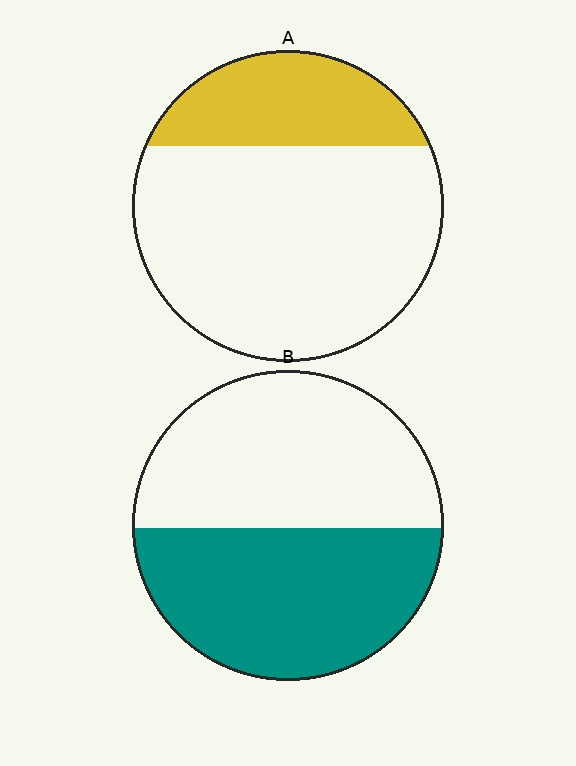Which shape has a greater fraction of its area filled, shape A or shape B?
Shape B.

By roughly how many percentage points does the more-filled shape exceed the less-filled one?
By roughly 25 percentage points (B over A).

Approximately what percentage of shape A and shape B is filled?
A is approximately 25% and B is approximately 50%.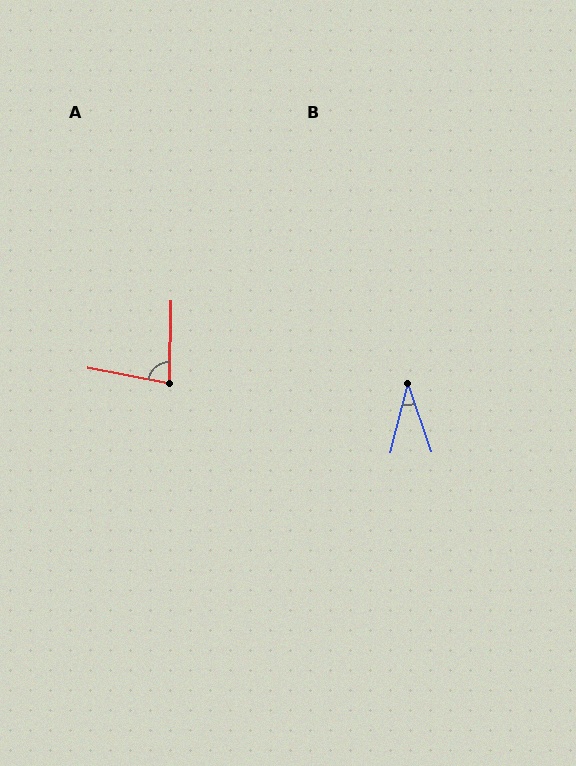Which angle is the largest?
A, at approximately 80 degrees.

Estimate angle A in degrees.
Approximately 80 degrees.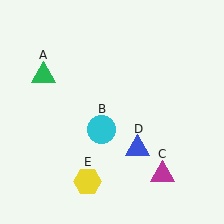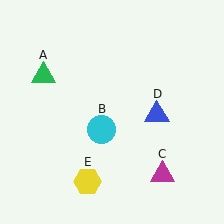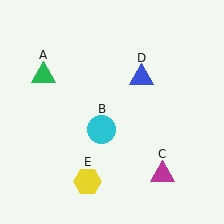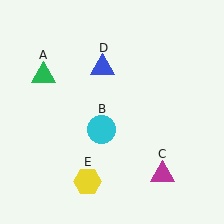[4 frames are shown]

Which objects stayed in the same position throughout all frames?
Green triangle (object A) and cyan circle (object B) and magenta triangle (object C) and yellow hexagon (object E) remained stationary.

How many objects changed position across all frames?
1 object changed position: blue triangle (object D).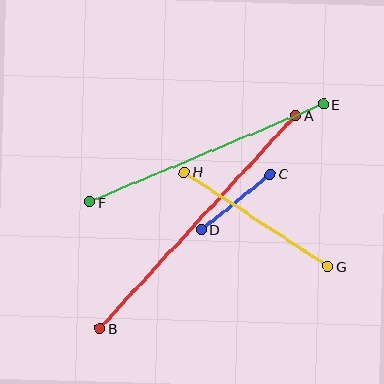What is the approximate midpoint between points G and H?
The midpoint is at approximately (256, 219) pixels.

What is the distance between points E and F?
The distance is approximately 254 pixels.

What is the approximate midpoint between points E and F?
The midpoint is at approximately (206, 153) pixels.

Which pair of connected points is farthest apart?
Points A and B are farthest apart.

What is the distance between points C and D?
The distance is approximately 88 pixels.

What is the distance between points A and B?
The distance is approximately 290 pixels.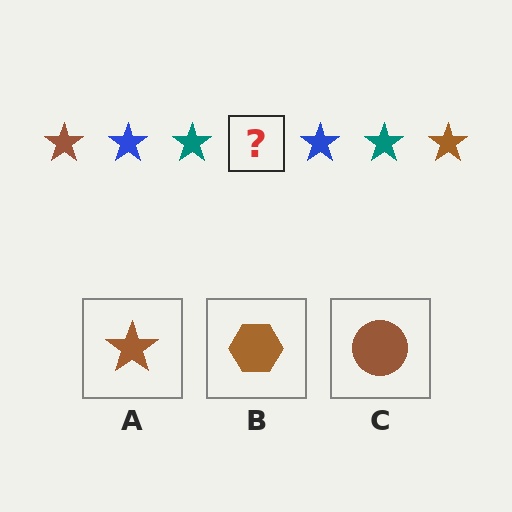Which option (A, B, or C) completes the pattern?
A.